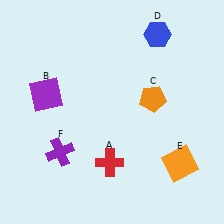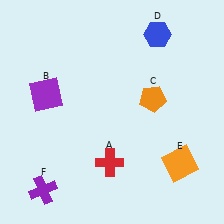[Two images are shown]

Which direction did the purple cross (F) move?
The purple cross (F) moved down.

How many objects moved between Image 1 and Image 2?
1 object moved between the two images.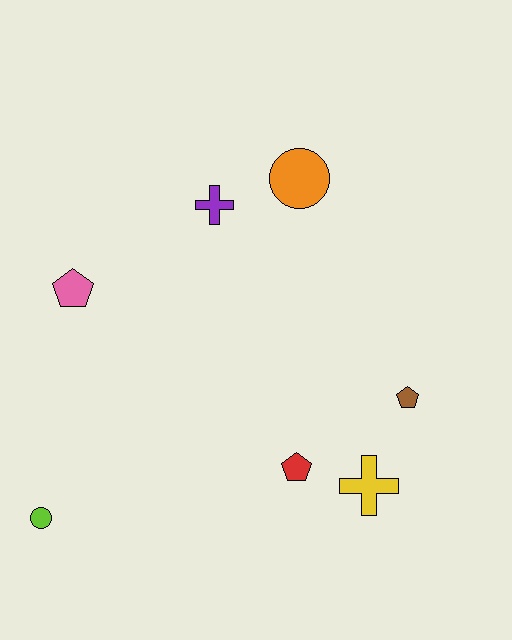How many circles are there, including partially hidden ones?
There are 2 circles.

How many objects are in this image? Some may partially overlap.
There are 7 objects.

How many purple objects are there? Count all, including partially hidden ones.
There is 1 purple object.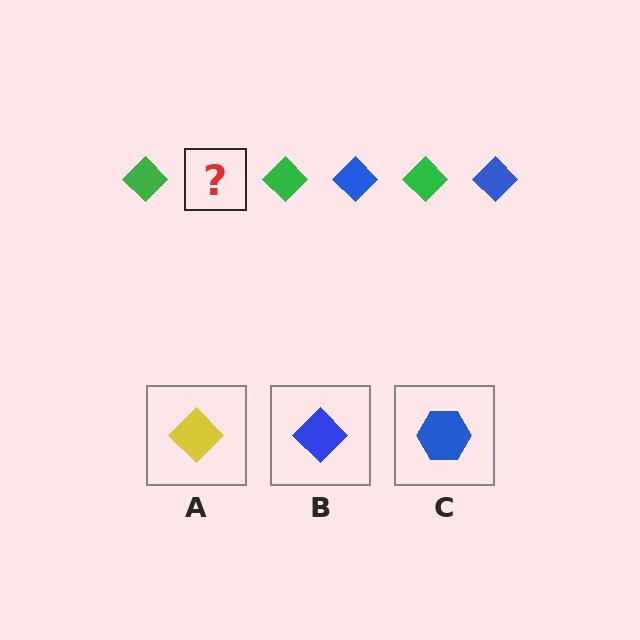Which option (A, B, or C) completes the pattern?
B.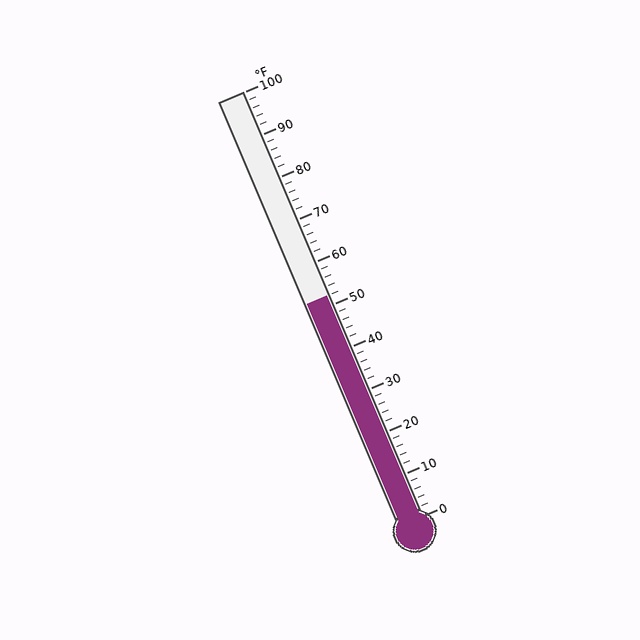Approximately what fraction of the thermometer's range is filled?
The thermometer is filled to approximately 50% of its range.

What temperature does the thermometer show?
The thermometer shows approximately 52°F.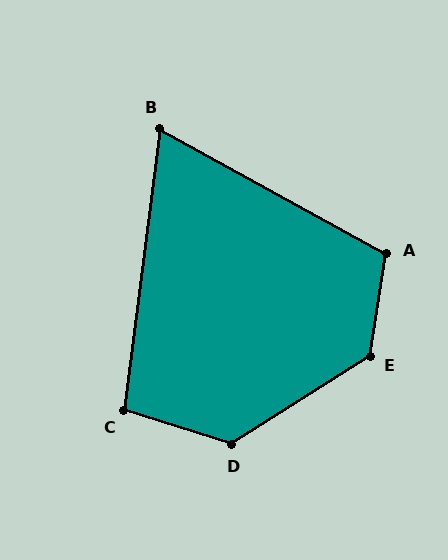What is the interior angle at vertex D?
Approximately 130 degrees (obtuse).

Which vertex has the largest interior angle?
E, at approximately 132 degrees.